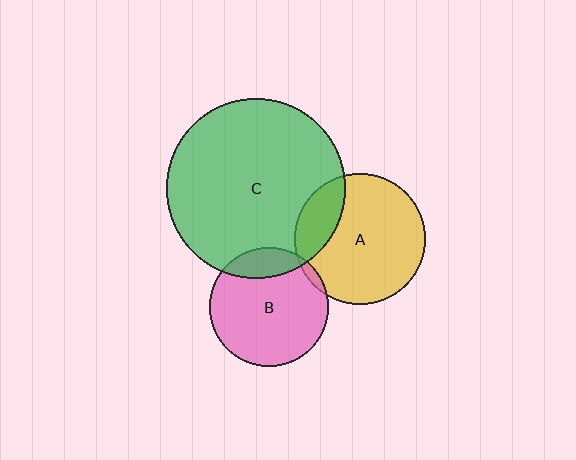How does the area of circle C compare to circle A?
Approximately 1.9 times.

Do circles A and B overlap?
Yes.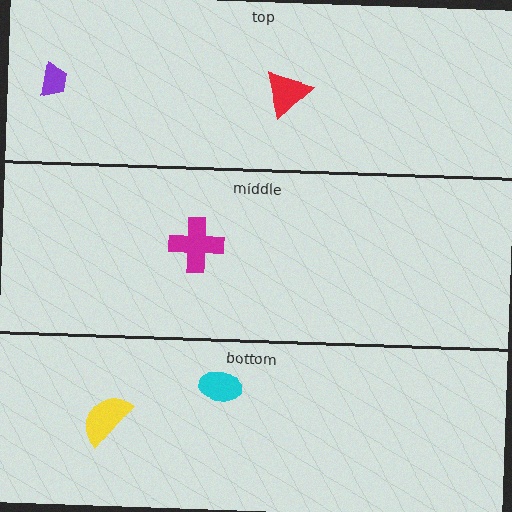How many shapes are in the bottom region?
2.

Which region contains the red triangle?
The top region.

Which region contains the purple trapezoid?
The top region.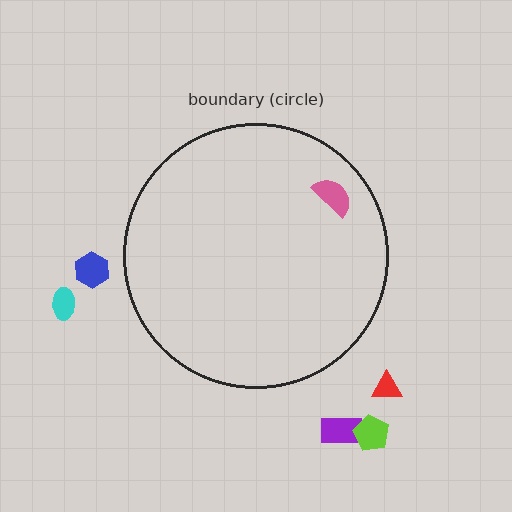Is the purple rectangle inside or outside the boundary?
Outside.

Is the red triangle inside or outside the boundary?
Outside.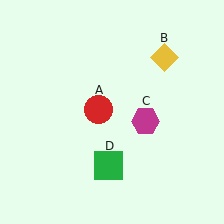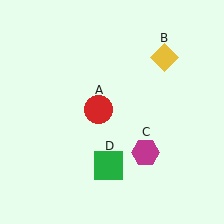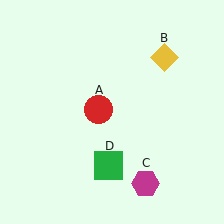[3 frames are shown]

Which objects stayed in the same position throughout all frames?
Red circle (object A) and yellow diamond (object B) and green square (object D) remained stationary.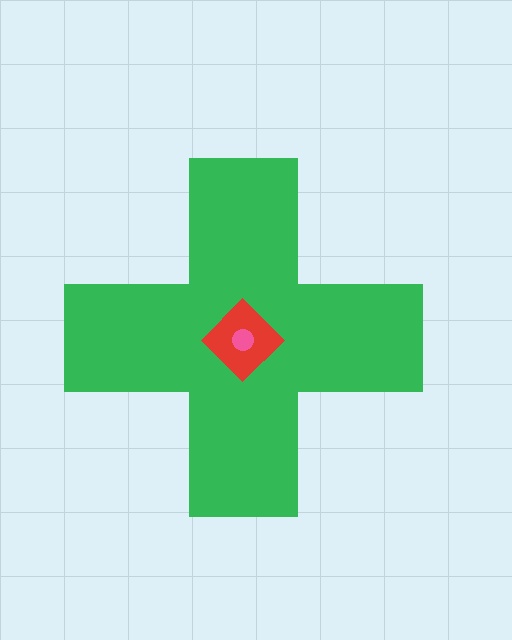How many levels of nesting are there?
3.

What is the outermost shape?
The green cross.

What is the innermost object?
The pink circle.